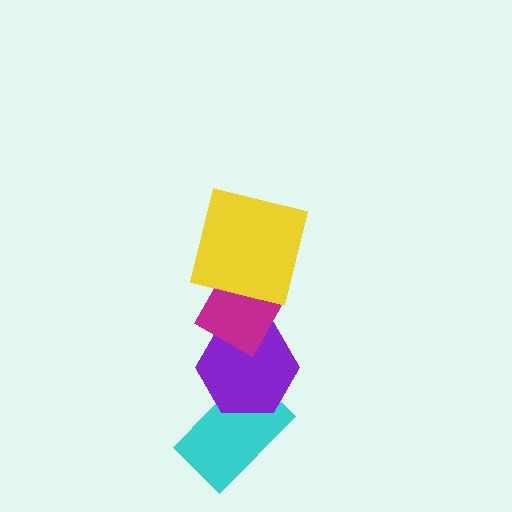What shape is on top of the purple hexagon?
The magenta diamond is on top of the purple hexagon.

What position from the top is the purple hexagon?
The purple hexagon is 3rd from the top.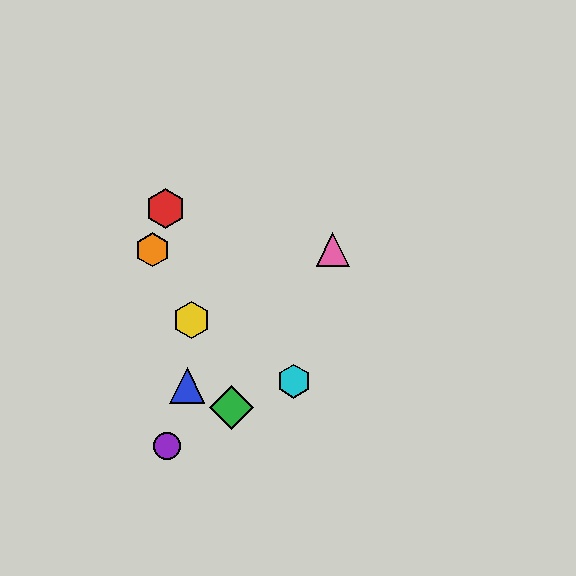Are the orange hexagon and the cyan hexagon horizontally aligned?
No, the orange hexagon is at y≈250 and the cyan hexagon is at y≈381.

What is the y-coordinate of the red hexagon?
The red hexagon is at y≈208.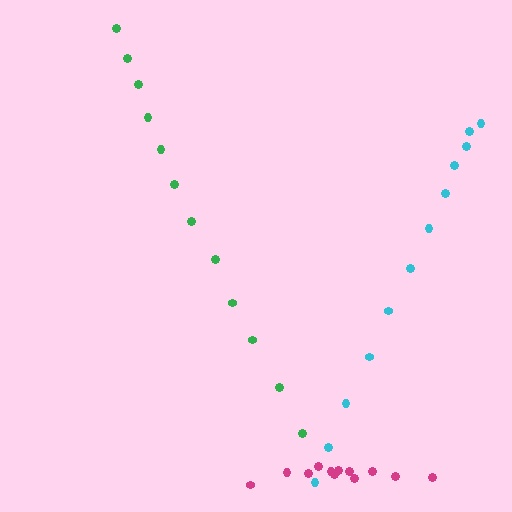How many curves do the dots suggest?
There are 3 distinct paths.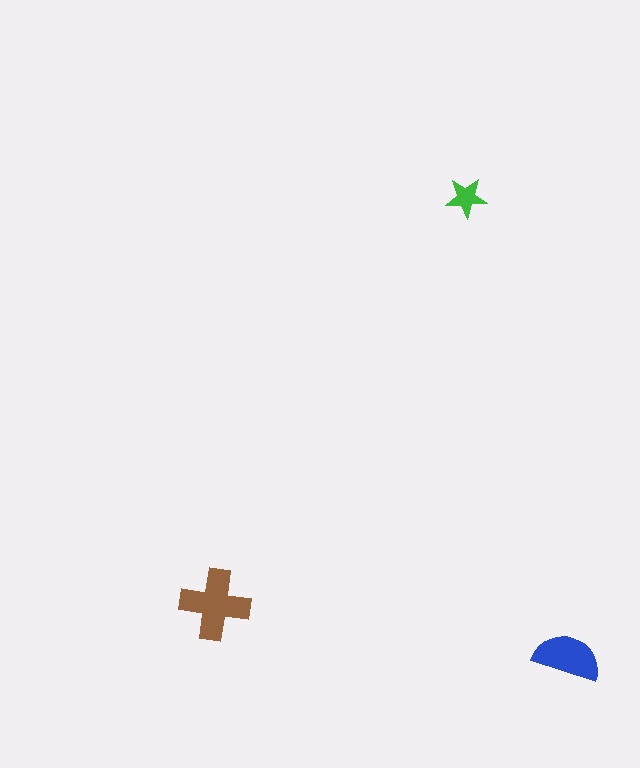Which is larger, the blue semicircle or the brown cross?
The brown cross.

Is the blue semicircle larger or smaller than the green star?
Larger.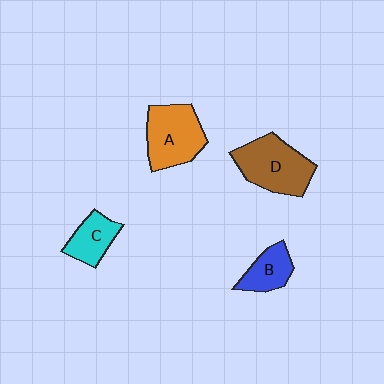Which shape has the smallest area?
Shape B (blue).